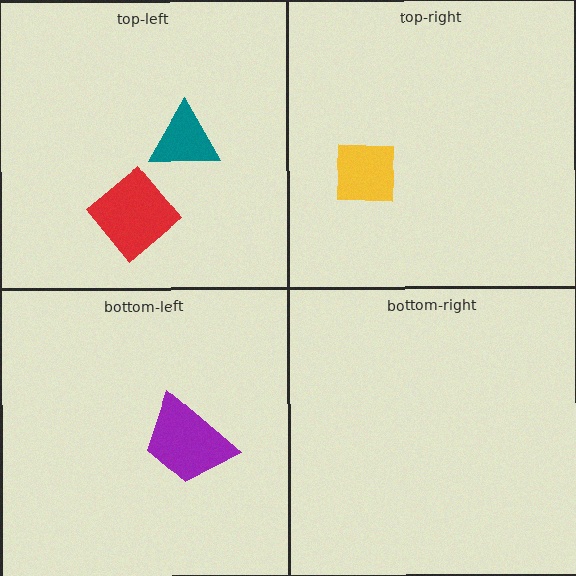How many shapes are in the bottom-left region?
1.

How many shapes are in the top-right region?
1.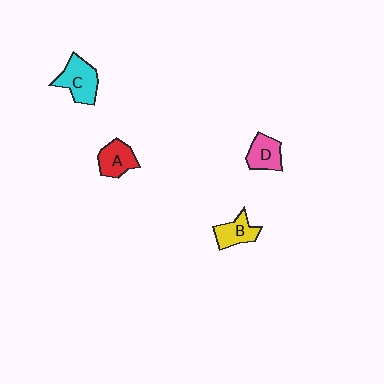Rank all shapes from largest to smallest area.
From largest to smallest: C (cyan), A (red), D (pink), B (yellow).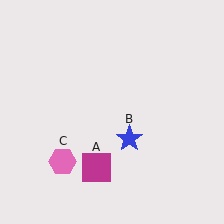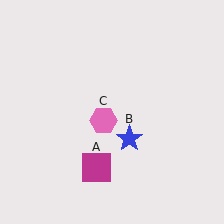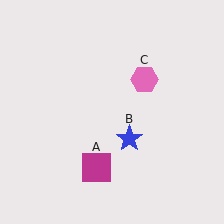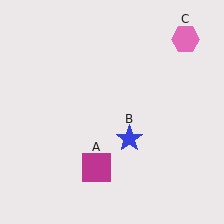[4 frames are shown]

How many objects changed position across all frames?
1 object changed position: pink hexagon (object C).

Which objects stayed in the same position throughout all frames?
Magenta square (object A) and blue star (object B) remained stationary.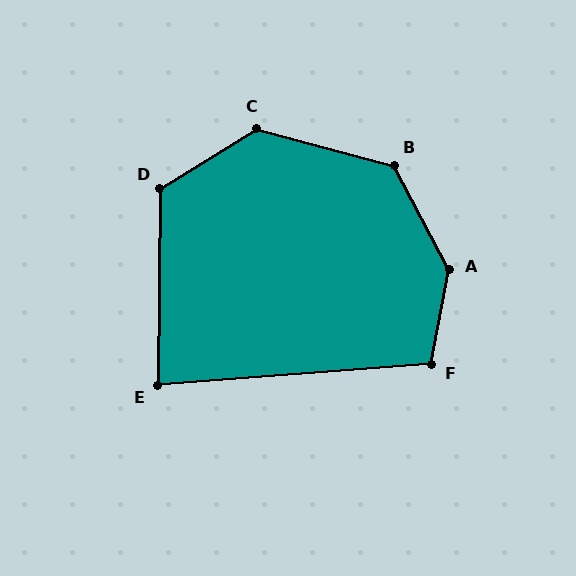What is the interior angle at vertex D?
Approximately 122 degrees (obtuse).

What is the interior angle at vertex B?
Approximately 133 degrees (obtuse).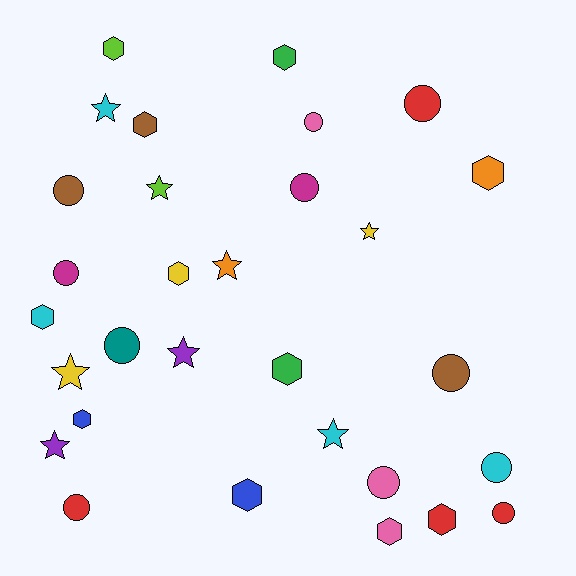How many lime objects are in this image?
There are 2 lime objects.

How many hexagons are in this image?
There are 11 hexagons.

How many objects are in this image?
There are 30 objects.